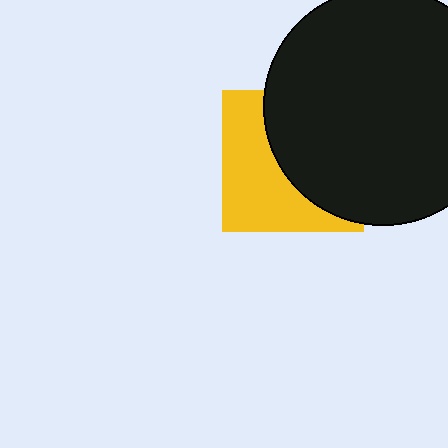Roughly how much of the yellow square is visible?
About half of it is visible (roughly 47%).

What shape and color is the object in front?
The object in front is a black circle.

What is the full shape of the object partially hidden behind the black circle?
The partially hidden object is a yellow square.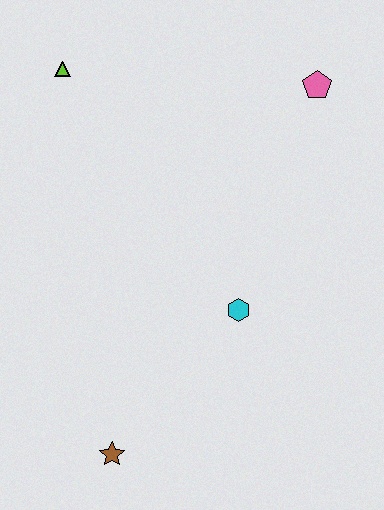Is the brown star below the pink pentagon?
Yes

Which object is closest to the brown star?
The cyan hexagon is closest to the brown star.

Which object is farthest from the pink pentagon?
The brown star is farthest from the pink pentagon.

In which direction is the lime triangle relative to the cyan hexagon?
The lime triangle is above the cyan hexagon.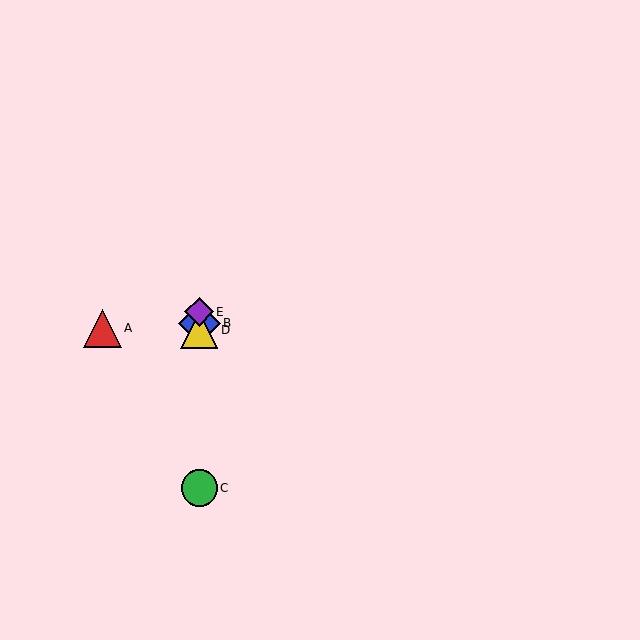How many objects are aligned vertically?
4 objects (B, C, D, E) are aligned vertically.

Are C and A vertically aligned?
No, C is at x≈199 and A is at x≈102.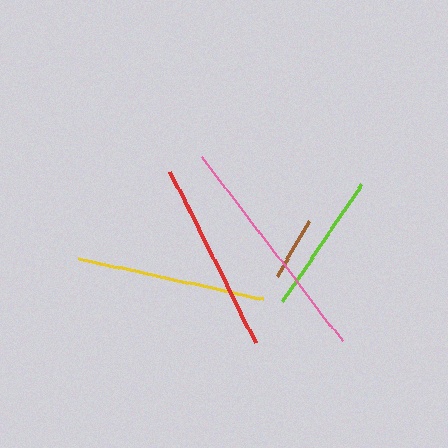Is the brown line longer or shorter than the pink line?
The pink line is longer than the brown line.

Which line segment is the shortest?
The brown line is the shortest at approximately 64 pixels.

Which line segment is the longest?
The pink line is the longest at approximately 231 pixels.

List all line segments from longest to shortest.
From longest to shortest: pink, red, yellow, lime, brown.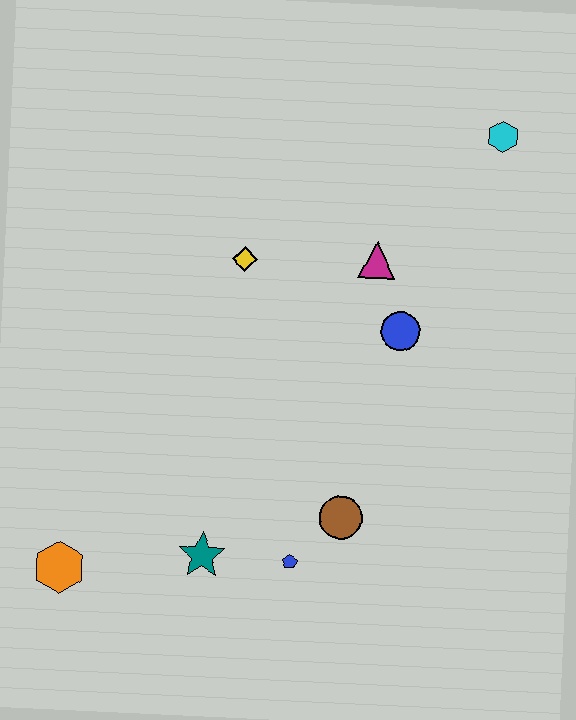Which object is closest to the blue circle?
The magenta triangle is closest to the blue circle.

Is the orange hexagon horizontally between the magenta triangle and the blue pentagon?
No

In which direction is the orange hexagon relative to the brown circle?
The orange hexagon is to the left of the brown circle.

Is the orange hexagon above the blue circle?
No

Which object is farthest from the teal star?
The cyan hexagon is farthest from the teal star.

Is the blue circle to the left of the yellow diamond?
No